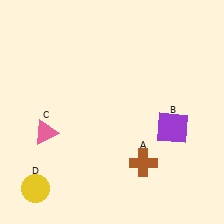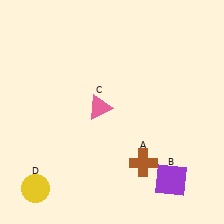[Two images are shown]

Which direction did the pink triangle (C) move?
The pink triangle (C) moved right.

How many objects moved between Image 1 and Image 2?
2 objects moved between the two images.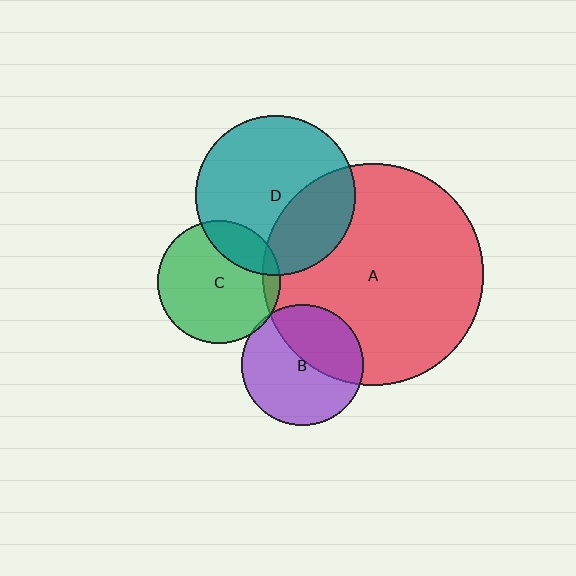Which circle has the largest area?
Circle A (red).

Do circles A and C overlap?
Yes.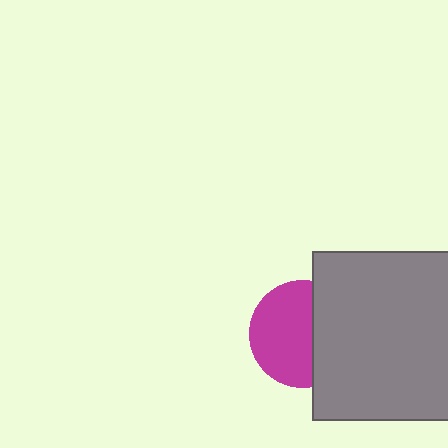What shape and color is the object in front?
The object in front is a gray square.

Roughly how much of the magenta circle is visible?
About half of it is visible (roughly 60%).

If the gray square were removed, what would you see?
You would see the complete magenta circle.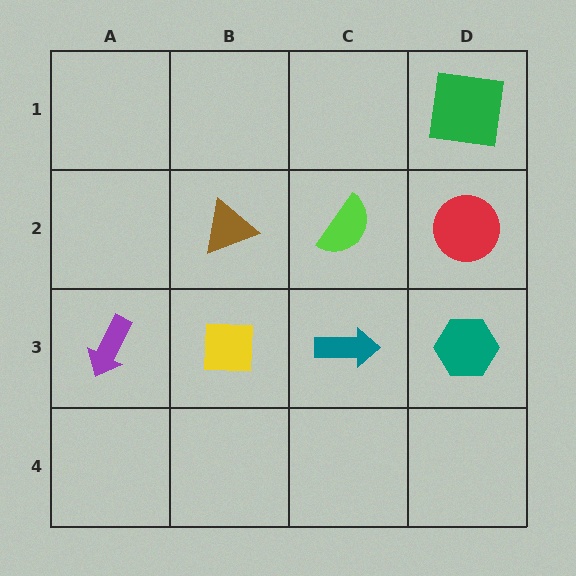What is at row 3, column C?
A teal arrow.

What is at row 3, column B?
A yellow square.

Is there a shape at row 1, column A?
No, that cell is empty.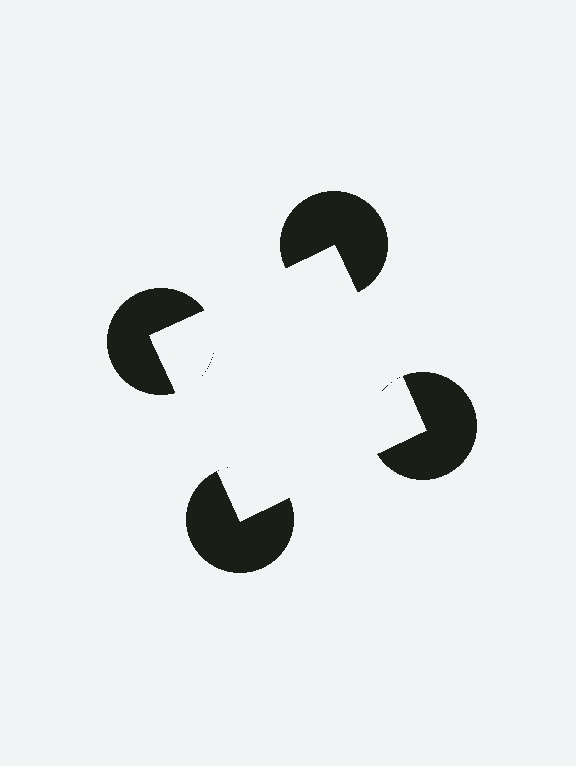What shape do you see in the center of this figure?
An illusory square — its edges are inferred from the aligned wedge cuts in the pac-man discs, not physically drawn.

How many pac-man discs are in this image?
There are 4 — one at each vertex of the illusory square.